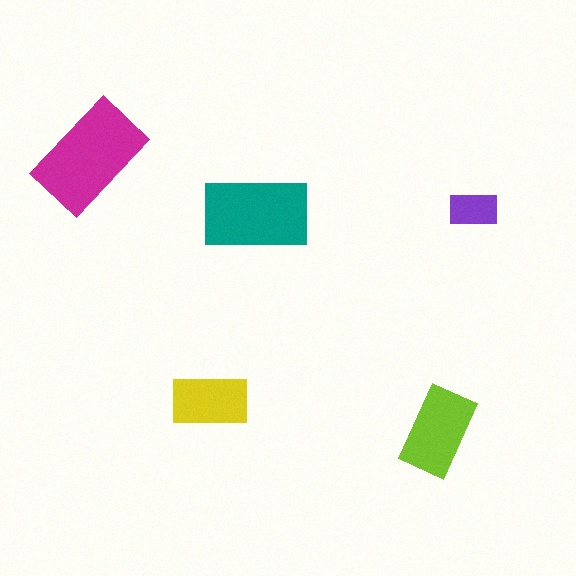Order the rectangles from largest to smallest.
the magenta one, the teal one, the lime one, the yellow one, the purple one.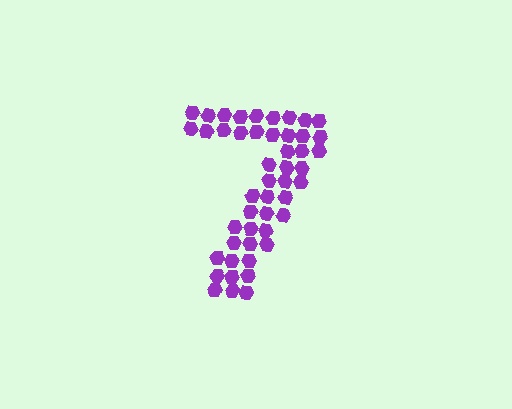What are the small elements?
The small elements are hexagons.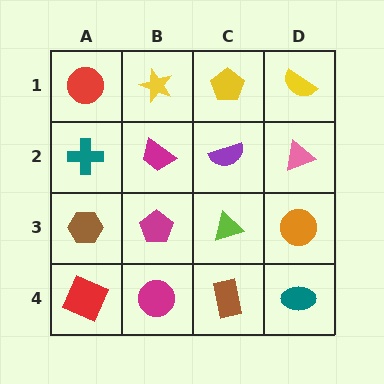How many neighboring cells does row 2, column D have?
3.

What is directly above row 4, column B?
A magenta pentagon.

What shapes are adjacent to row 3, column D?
A pink triangle (row 2, column D), a teal ellipse (row 4, column D), a lime triangle (row 3, column C).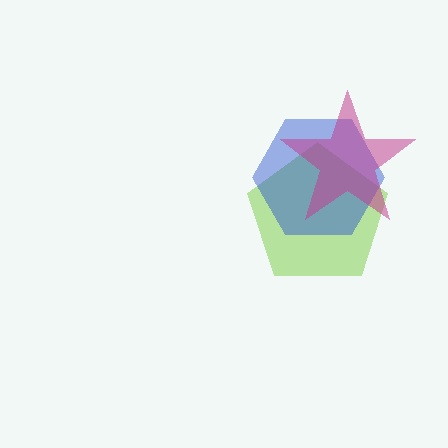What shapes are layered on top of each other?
The layered shapes are: a lime pentagon, a blue hexagon, a magenta star.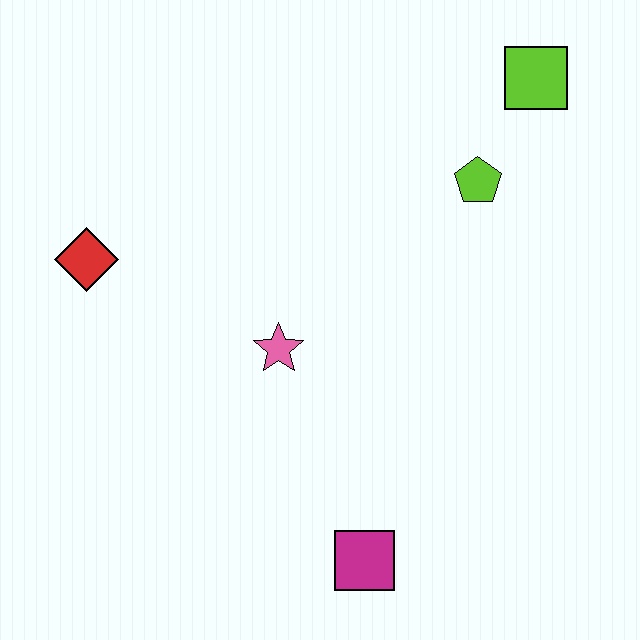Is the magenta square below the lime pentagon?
Yes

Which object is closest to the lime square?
The lime pentagon is closest to the lime square.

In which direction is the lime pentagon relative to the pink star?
The lime pentagon is to the right of the pink star.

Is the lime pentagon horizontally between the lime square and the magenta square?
Yes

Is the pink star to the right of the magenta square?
No